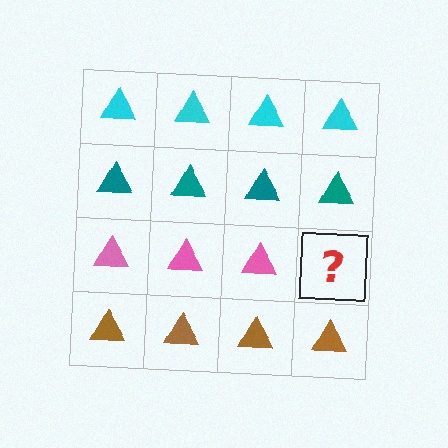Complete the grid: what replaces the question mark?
The question mark should be replaced with a pink triangle.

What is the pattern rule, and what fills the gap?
The rule is that each row has a consistent color. The gap should be filled with a pink triangle.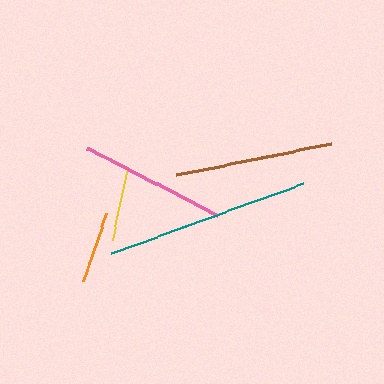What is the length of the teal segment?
The teal segment is approximately 204 pixels long.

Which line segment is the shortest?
The orange line is the shortest at approximately 72 pixels.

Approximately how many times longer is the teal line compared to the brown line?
The teal line is approximately 1.3 times the length of the brown line.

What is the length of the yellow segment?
The yellow segment is approximately 73 pixels long.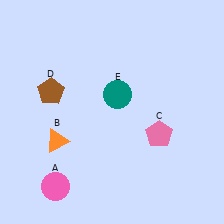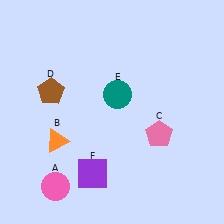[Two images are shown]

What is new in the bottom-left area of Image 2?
A purple square (F) was added in the bottom-left area of Image 2.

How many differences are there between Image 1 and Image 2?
There is 1 difference between the two images.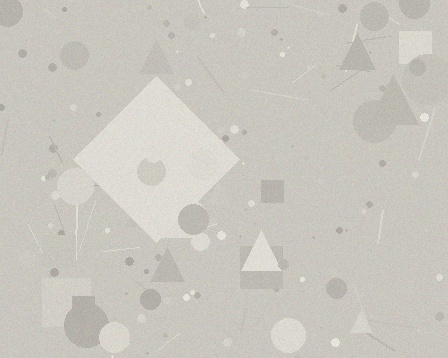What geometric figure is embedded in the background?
A diamond is embedded in the background.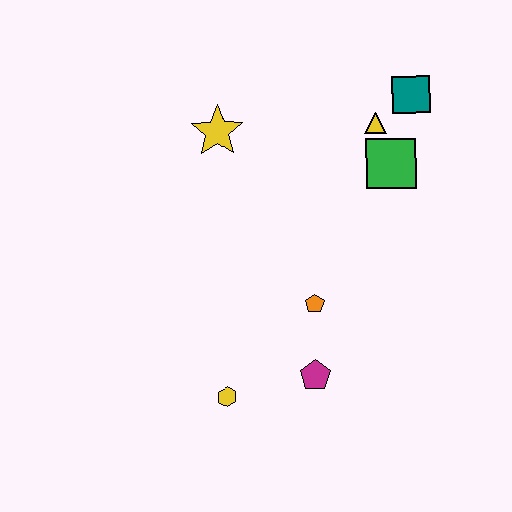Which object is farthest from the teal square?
The yellow hexagon is farthest from the teal square.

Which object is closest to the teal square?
The yellow triangle is closest to the teal square.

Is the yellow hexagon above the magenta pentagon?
No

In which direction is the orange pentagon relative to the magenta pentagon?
The orange pentagon is above the magenta pentagon.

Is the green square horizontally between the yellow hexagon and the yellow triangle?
No